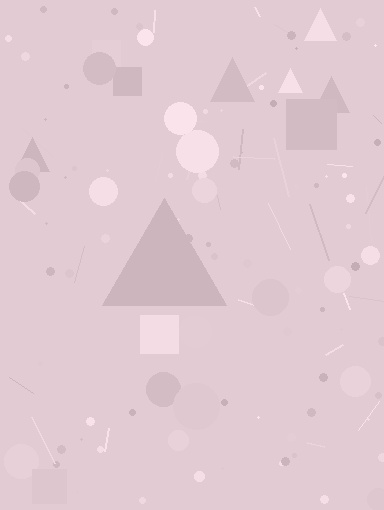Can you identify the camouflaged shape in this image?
The camouflaged shape is a triangle.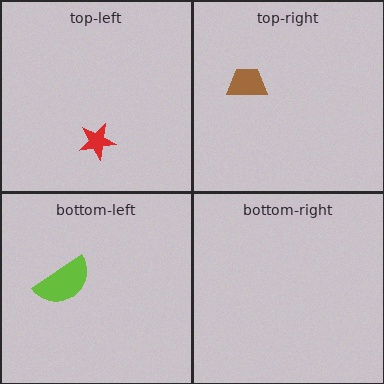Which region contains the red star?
The top-left region.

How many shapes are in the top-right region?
1.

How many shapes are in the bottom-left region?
1.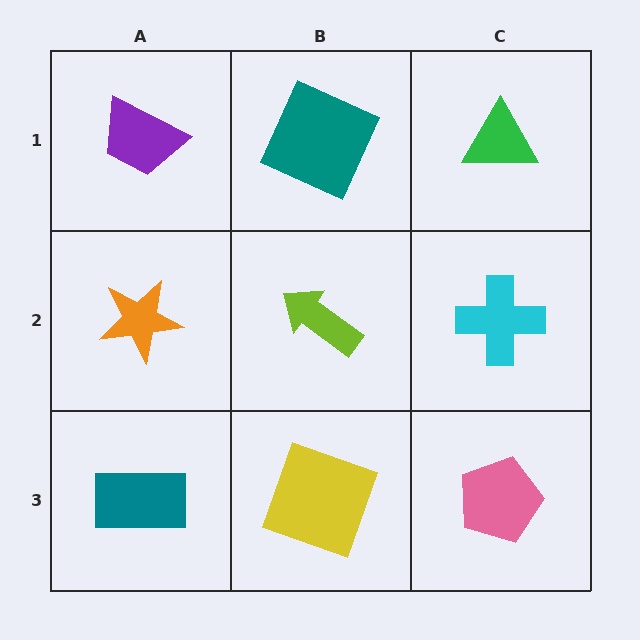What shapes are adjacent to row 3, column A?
An orange star (row 2, column A), a yellow square (row 3, column B).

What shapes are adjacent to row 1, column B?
A lime arrow (row 2, column B), a purple trapezoid (row 1, column A), a green triangle (row 1, column C).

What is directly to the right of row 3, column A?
A yellow square.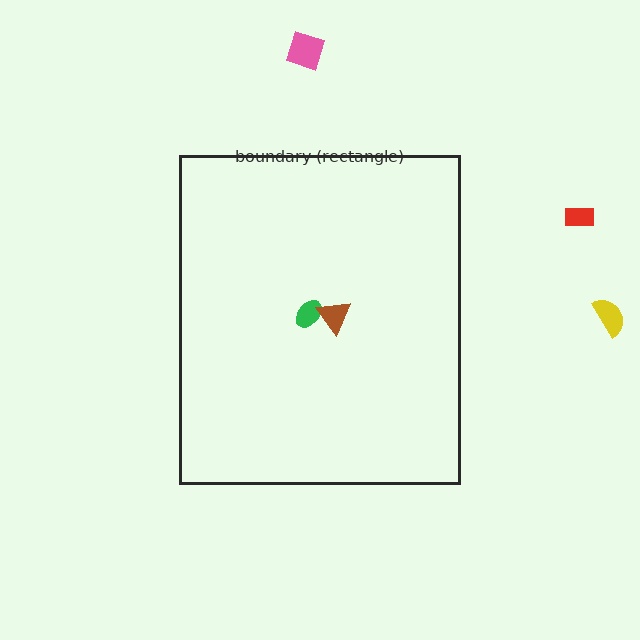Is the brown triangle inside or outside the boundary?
Inside.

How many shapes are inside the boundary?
2 inside, 3 outside.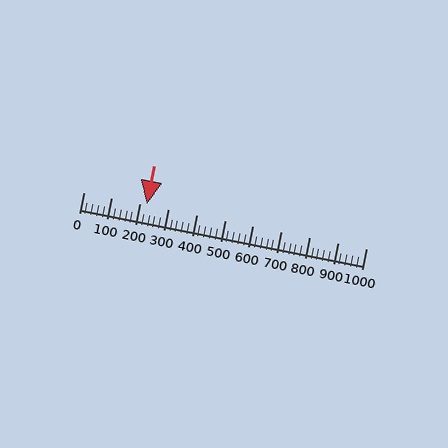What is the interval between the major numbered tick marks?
The major tick marks are spaced 100 units apart.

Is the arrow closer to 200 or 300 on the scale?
The arrow is closer to 200.